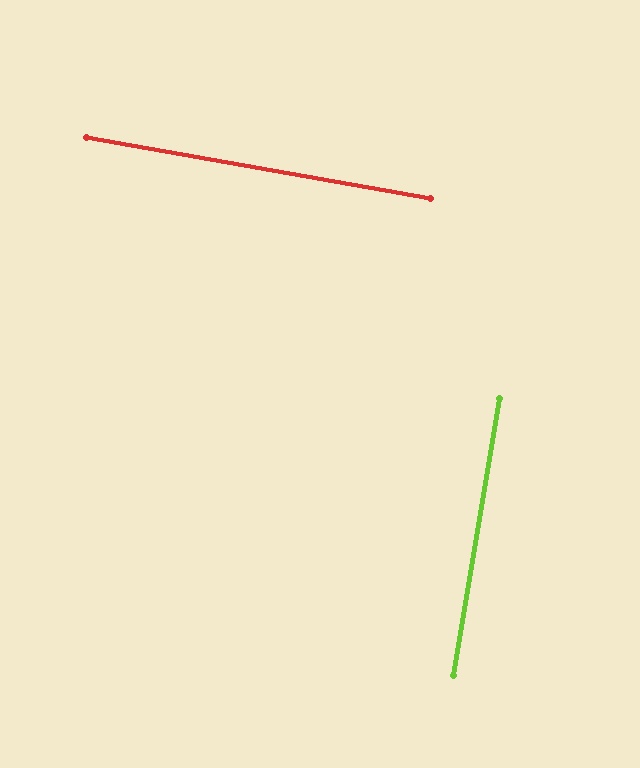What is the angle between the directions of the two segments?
Approximately 90 degrees.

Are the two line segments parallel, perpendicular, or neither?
Perpendicular — they meet at approximately 90°.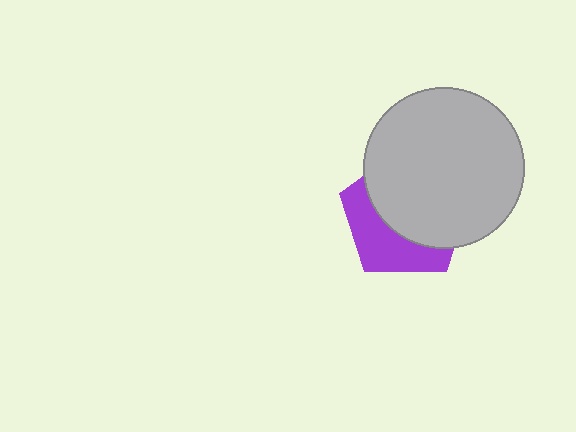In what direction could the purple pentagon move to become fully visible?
The purple pentagon could move toward the lower-left. That would shift it out from behind the light gray circle entirely.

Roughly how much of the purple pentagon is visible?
A small part of it is visible (roughly 38%).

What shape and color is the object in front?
The object in front is a light gray circle.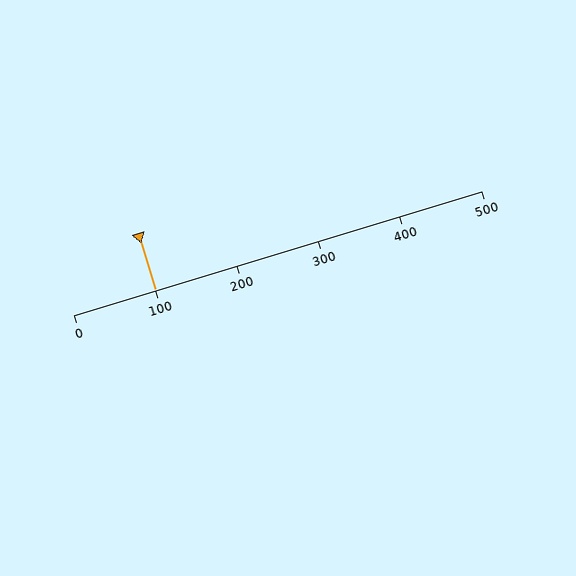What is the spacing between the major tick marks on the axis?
The major ticks are spaced 100 apart.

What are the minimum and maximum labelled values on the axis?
The axis runs from 0 to 500.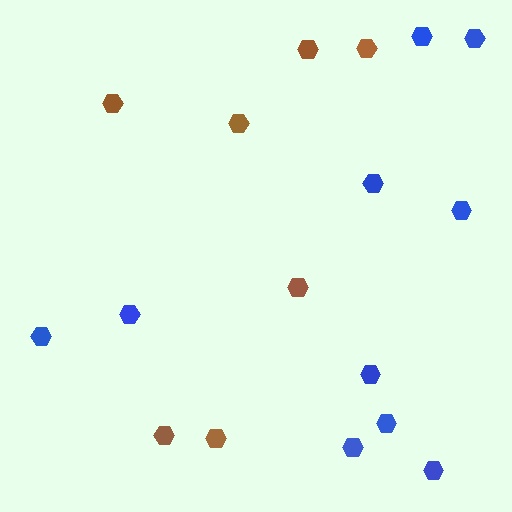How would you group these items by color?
There are 2 groups: one group of blue hexagons (10) and one group of brown hexagons (7).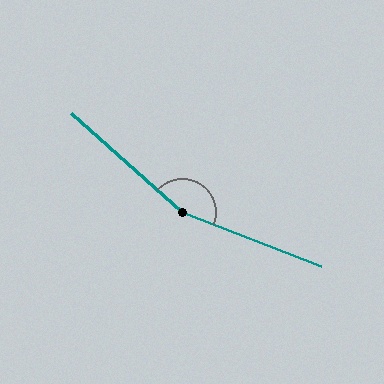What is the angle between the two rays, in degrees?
Approximately 160 degrees.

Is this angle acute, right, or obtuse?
It is obtuse.